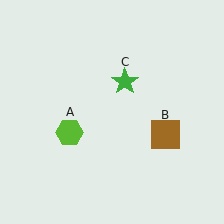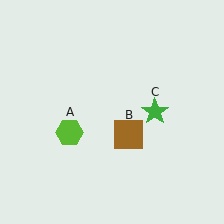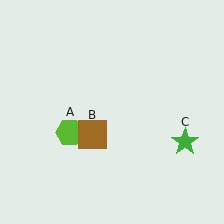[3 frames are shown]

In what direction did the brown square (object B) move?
The brown square (object B) moved left.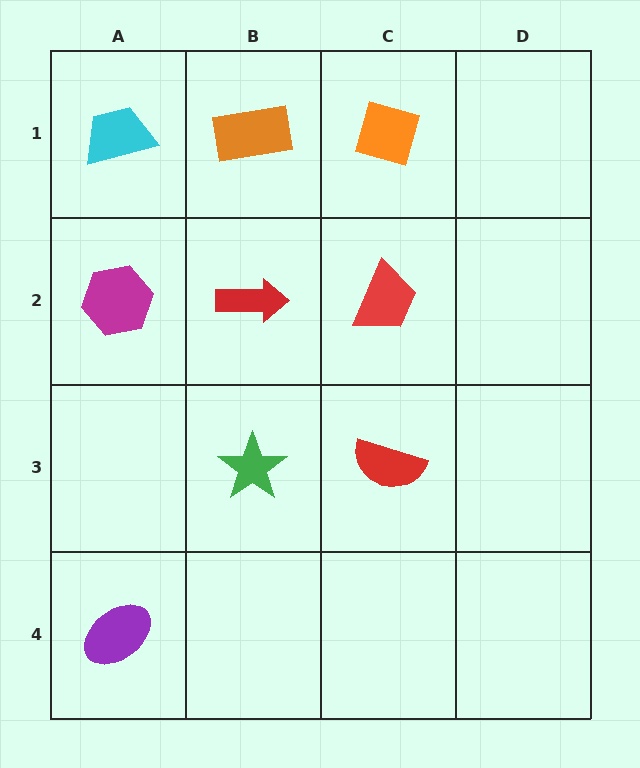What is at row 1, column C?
An orange diamond.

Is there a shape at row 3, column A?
No, that cell is empty.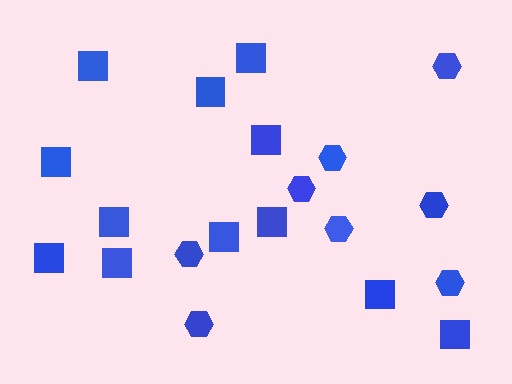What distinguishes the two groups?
There are 2 groups: one group of hexagons (8) and one group of squares (12).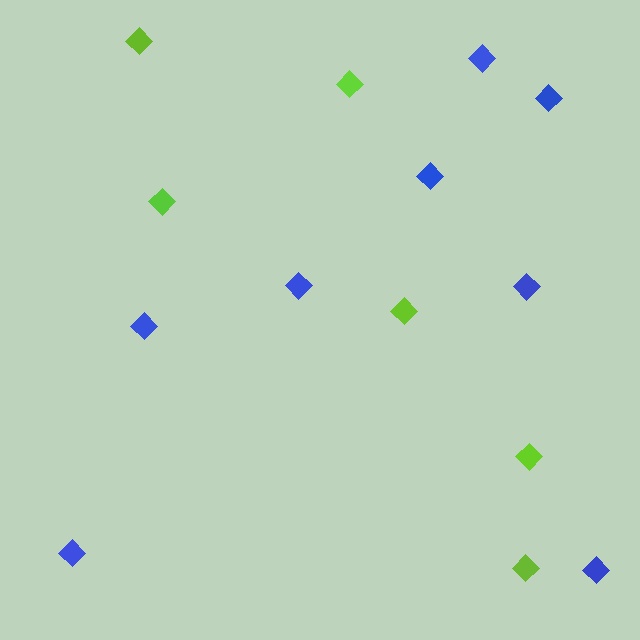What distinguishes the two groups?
There are 2 groups: one group of lime diamonds (6) and one group of blue diamonds (8).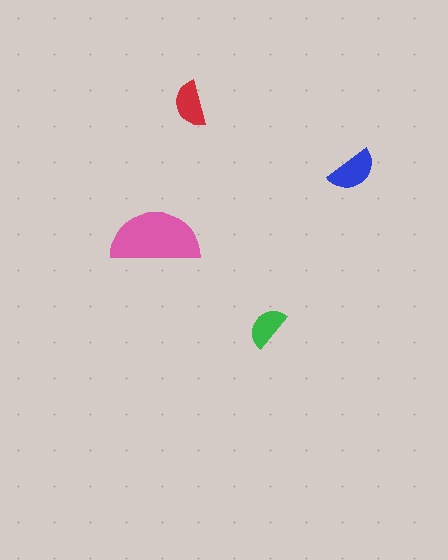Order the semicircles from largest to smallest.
the pink one, the blue one, the red one, the green one.